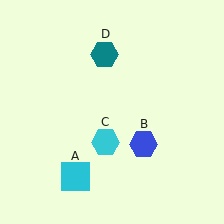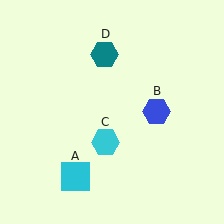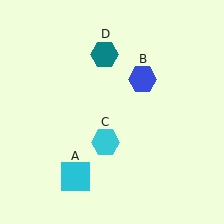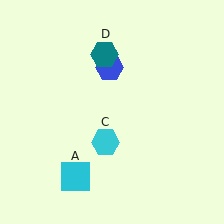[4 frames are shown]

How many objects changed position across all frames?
1 object changed position: blue hexagon (object B).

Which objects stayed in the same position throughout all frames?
Cyan square (object A) and cyan hexagon (object C) and teal hexagon (object D) remained stationary.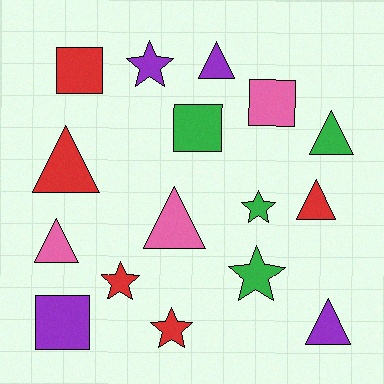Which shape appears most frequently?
Triangle, with 7 objects.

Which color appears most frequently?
Red, with 5 objects.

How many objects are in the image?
There are 16 objects.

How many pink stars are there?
There are no pink stars.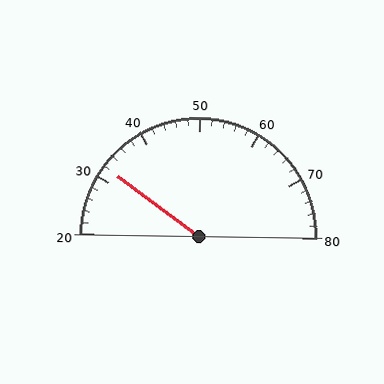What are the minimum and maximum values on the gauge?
The gauge ranges from 20 to 80.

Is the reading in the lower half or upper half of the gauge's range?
The reading is in the lower half of the range (20 to 80).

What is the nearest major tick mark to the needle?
The nearest major tick mark is 30.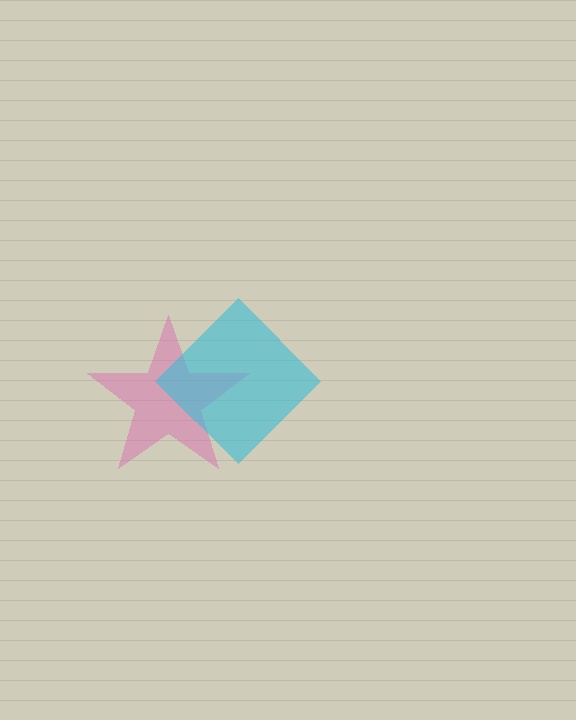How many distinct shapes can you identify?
There are 2 distinct shapes: a pink star, a cyan diamond.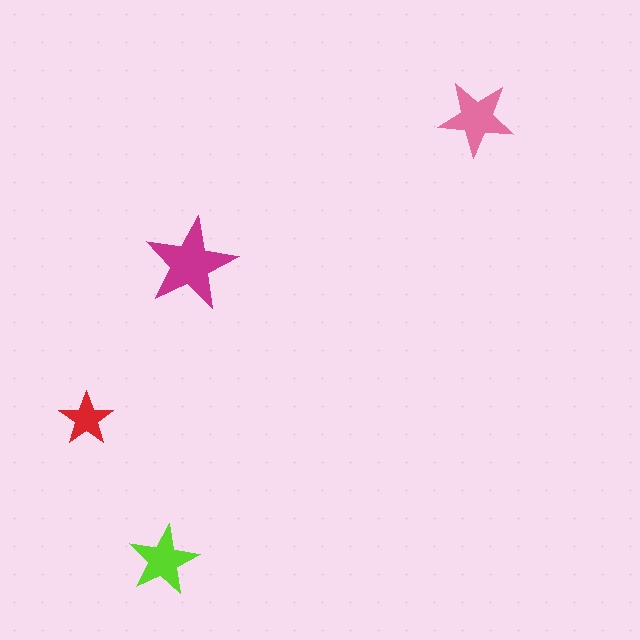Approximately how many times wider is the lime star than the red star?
About 1.5 times wider.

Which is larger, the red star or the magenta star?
The magenta one.